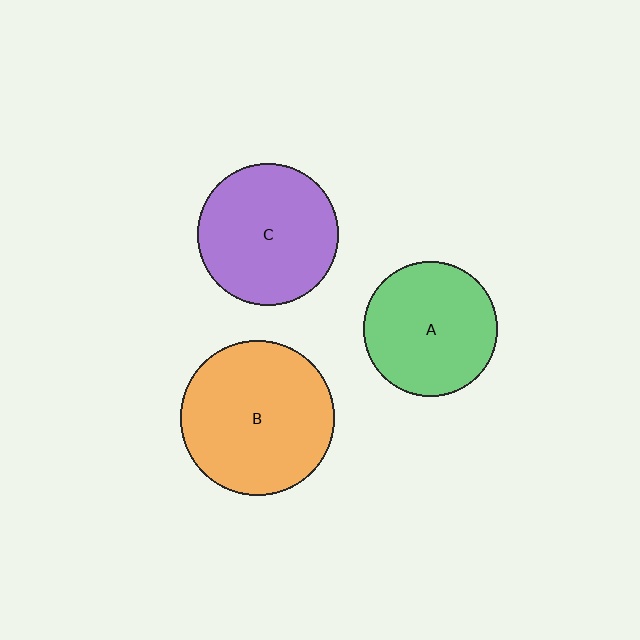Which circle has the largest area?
Circle B (orange).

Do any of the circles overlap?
No, none of the circles overlap.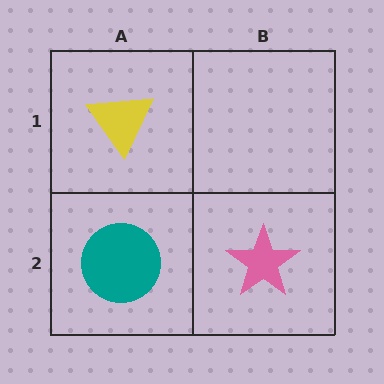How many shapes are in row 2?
2 shapes.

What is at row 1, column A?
A yellow triangle.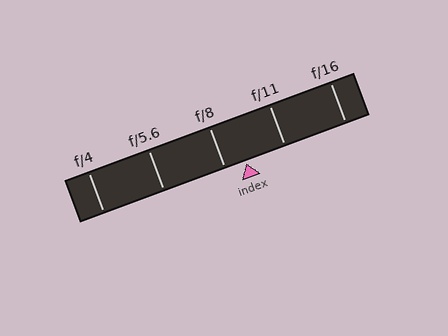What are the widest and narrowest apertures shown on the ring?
The widest aperture shown is f/4 and the narrowest is f/16.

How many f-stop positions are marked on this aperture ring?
There are 5 f-stop positions marked.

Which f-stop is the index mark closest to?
The index mark is closest to f/8.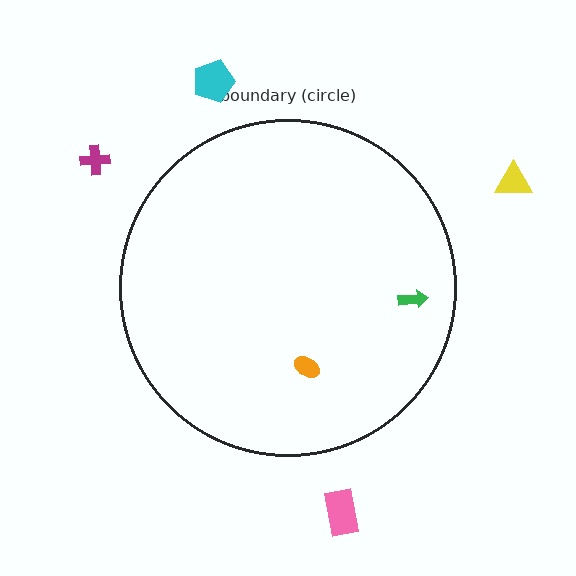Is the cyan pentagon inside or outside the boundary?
Outside.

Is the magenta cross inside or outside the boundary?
Outside.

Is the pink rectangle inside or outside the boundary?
Outside.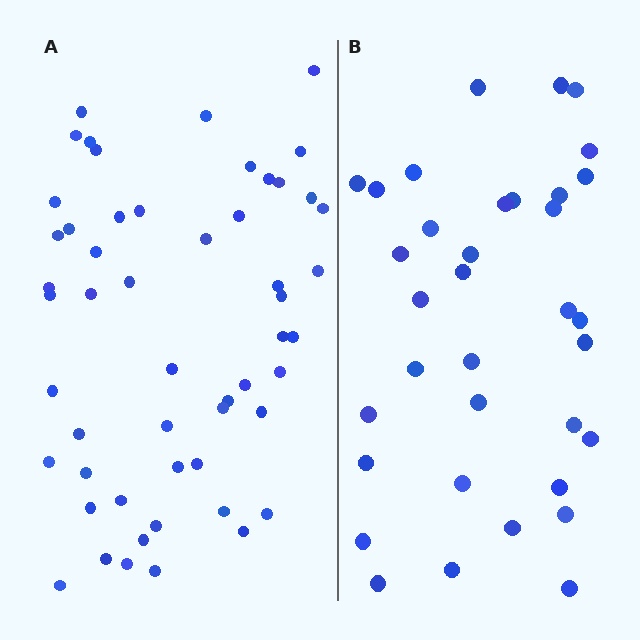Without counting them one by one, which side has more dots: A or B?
Region A (the left region) has more dots.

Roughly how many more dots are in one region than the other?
Region A has approximately 20 more dots than region B.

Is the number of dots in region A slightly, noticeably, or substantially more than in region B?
Region A has substantially more. The ratio is roughly 1.5 to 1.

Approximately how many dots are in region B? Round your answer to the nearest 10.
About 40 dots. (The exact count is 35, which rounds to 40.)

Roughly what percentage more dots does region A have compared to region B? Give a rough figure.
About 50% more.